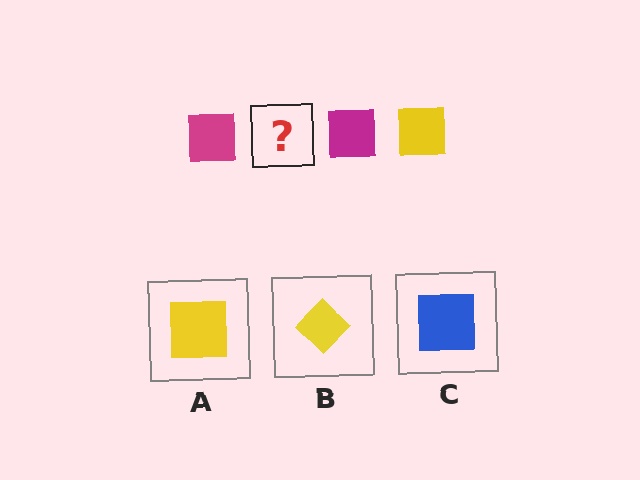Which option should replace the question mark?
Option A.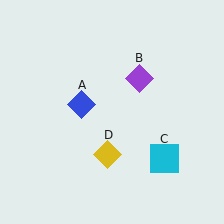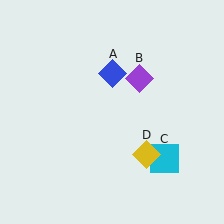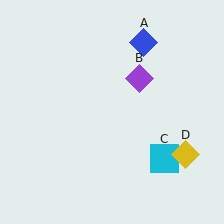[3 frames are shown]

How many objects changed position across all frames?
2 objects changed position: blue diamond (object A), yellow diamond (object D).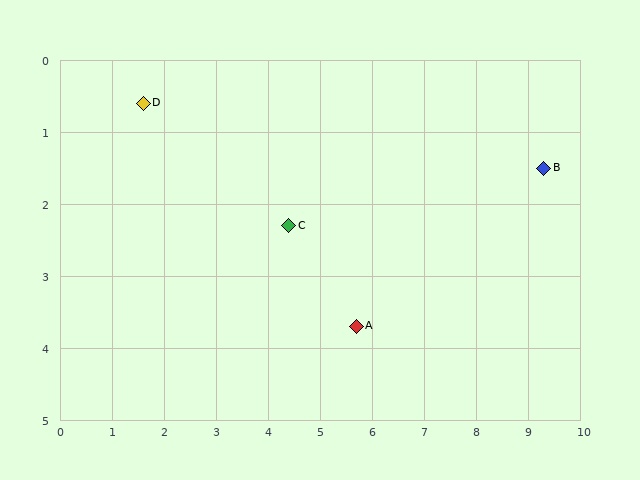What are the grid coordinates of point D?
Point D is at approximately (1.6, 0.6).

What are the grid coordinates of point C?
Point C is at approximately (4.4, 2.3).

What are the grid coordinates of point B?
Point B is at approximately (9.3, 1.5).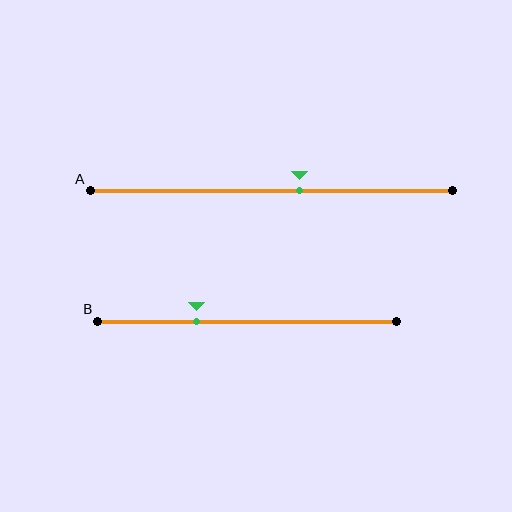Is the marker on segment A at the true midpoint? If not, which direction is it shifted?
No, the marker on segment A is shifted to the right by about 8% of the segment length.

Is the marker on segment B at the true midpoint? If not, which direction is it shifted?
No, the marker on segment B is shifted to the left by about 17% of the segment length.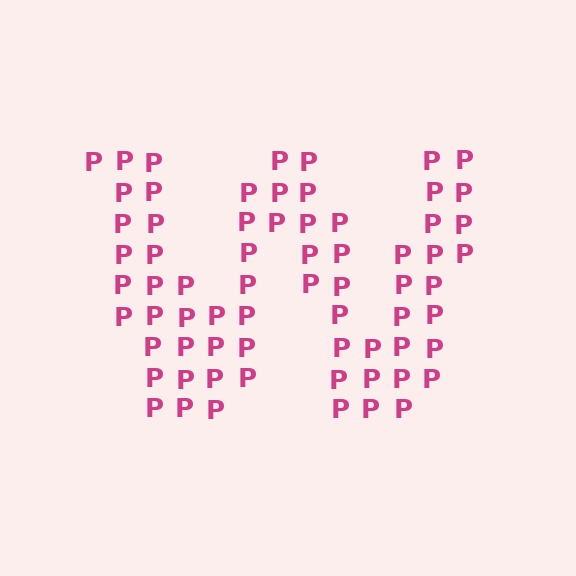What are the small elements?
The small elements are letter P's.